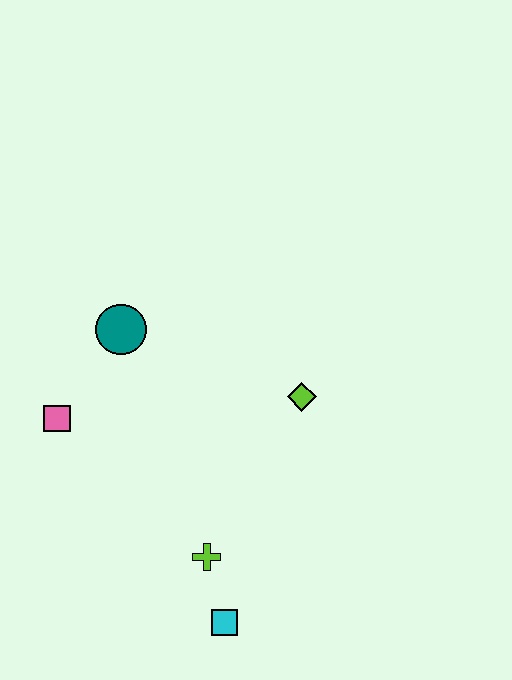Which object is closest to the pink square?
The teal circle is closest to the pink square.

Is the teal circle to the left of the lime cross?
Yes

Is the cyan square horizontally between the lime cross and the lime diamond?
Yes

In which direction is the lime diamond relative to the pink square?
The lime diamond is to the right of the pink square.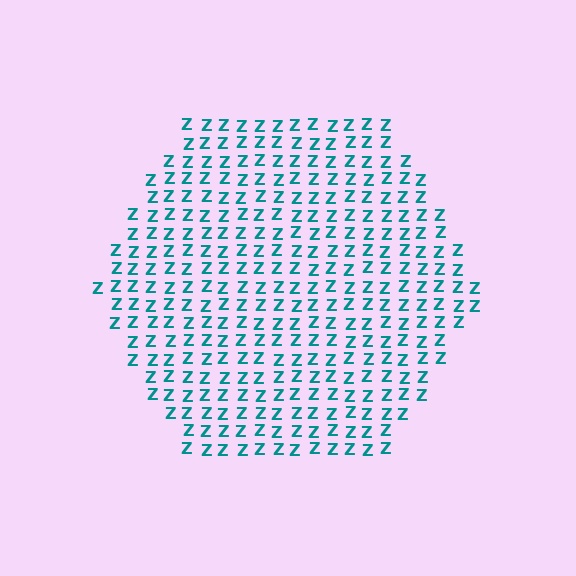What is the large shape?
The large shape is a hexagon.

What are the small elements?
The small elements are letter Z's.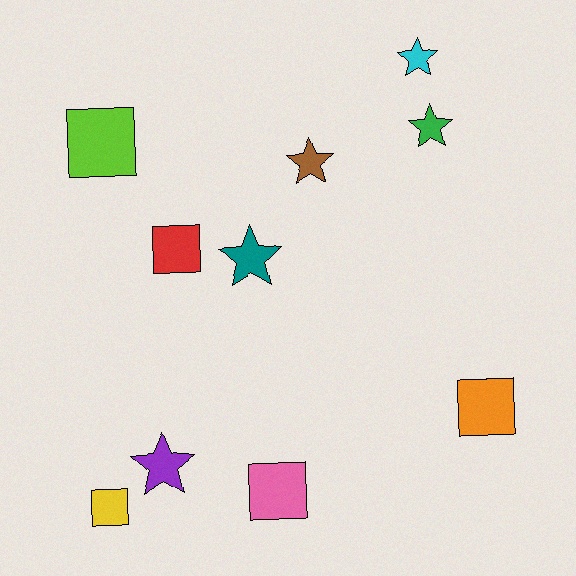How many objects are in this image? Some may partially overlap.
There are 10 objects.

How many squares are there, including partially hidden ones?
There are 5 squares.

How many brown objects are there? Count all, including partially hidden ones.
There is 1 brown object.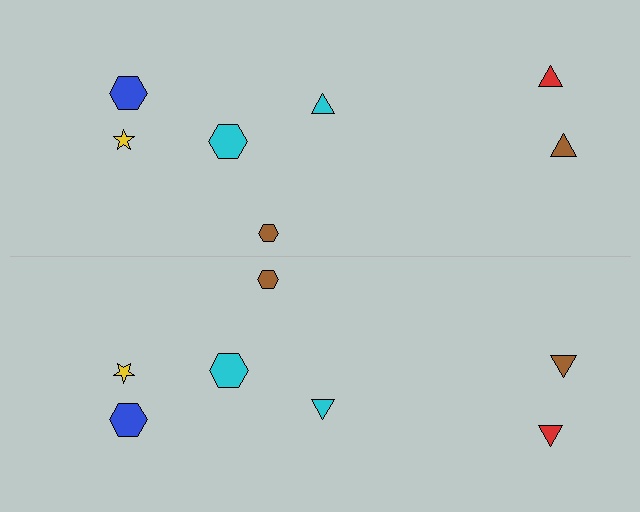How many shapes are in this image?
There are 14 shapes in this image.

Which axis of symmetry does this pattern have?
The pattern has a horizontal axis of symmetry running through the center of the image.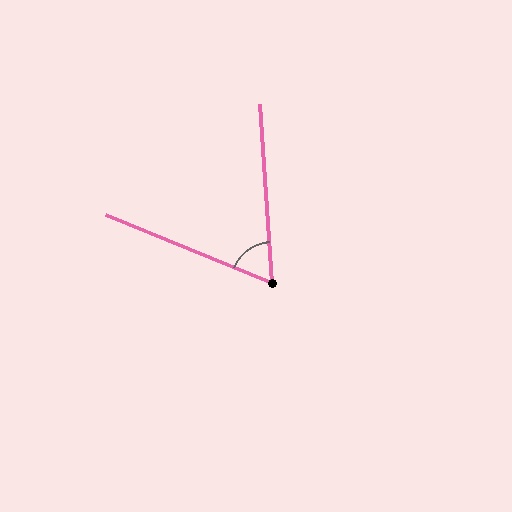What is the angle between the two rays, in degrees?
Approximately 64 degrees.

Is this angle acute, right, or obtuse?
It is acute.